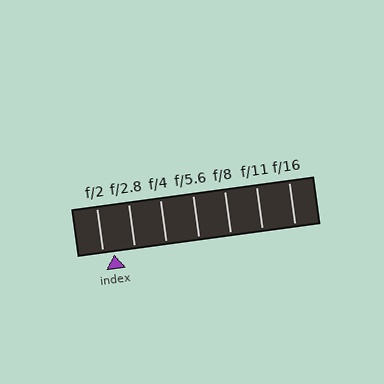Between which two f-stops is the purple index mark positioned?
The index mark is between f/2 and f/2.8.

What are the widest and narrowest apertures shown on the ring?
The widest aperture shown is f/2 and the narrowest is f/16.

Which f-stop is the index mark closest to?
The index mark is closest to f/2.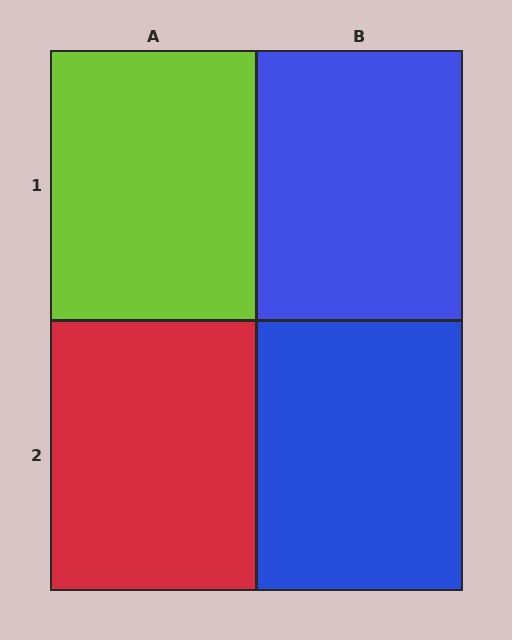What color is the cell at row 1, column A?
Lime.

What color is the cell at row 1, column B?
Blue.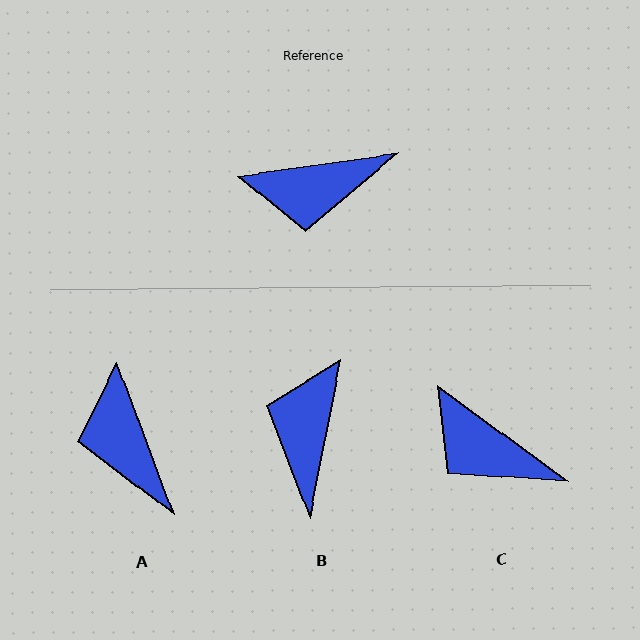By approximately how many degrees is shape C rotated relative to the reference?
Approximately 44 degrees clockwise.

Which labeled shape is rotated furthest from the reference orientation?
B, about 109 degrees away.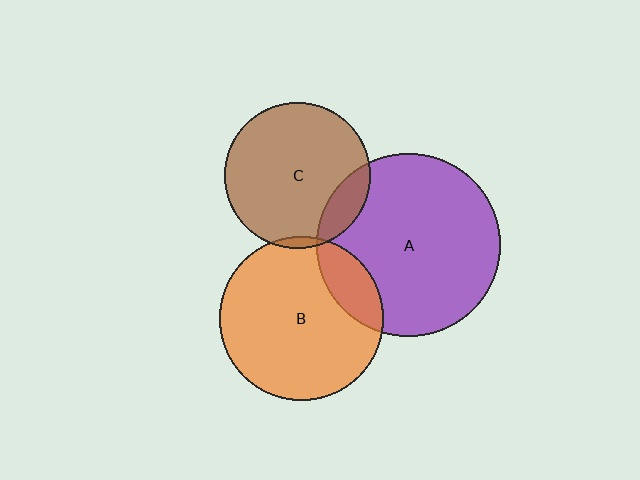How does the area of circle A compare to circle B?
Approximately 1.3 times.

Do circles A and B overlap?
Yes.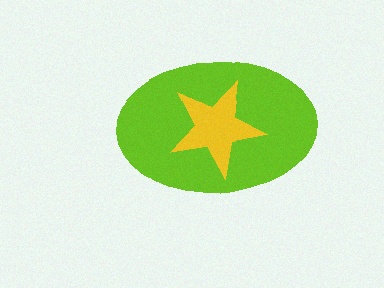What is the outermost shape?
The lime ellipse.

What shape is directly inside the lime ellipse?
The yellow star.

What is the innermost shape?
The yellow star.